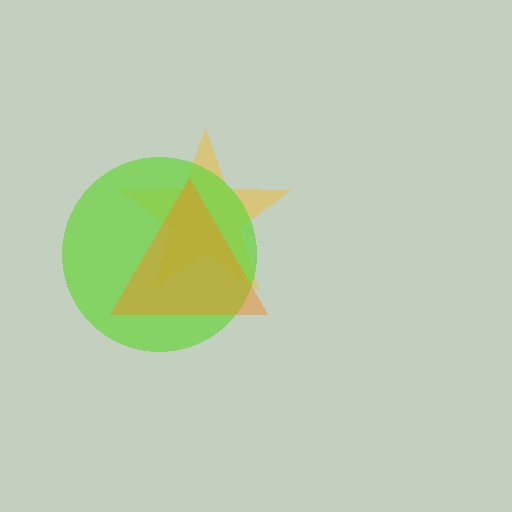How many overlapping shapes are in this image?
There are 3 overlapping shapes in the image.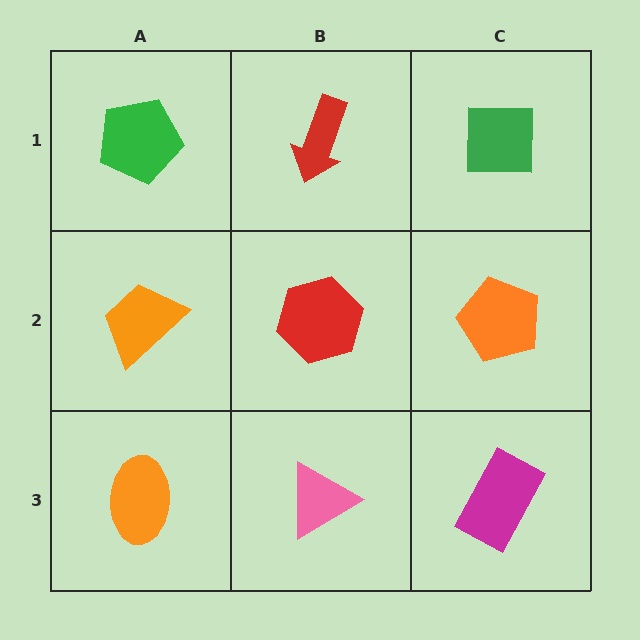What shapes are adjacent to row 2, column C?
A green square (row 1, column C), a magenta rectangle (row 3, column C), a red hexagon (row 2, column B).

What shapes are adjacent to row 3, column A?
An orange trapezoid (row 2, column A), a pink triangle (row 3, column B).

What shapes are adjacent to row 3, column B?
A red hexagon (row 2, column B), an orange ellipse (row 3, column A), a magenta rectangle (row 3, column C).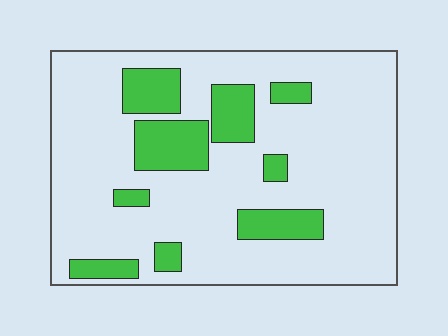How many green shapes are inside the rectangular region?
9.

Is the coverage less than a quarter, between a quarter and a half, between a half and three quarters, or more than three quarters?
Less than a quarter.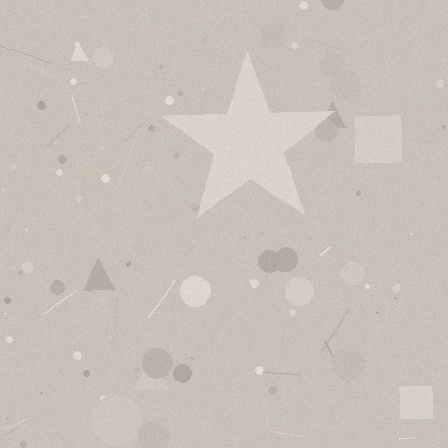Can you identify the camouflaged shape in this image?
The camouflaged shape is a star.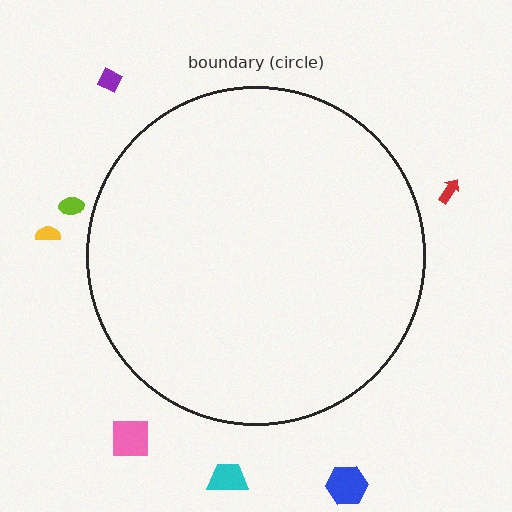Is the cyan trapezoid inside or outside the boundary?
Outside.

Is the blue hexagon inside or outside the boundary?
Outside.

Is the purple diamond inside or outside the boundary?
Outside.